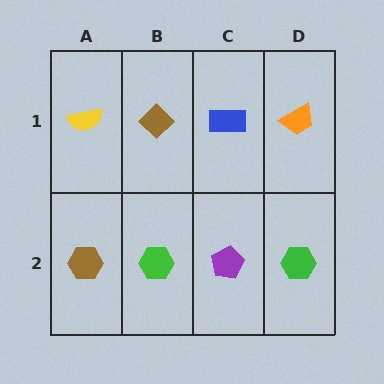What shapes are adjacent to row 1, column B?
A green hexagon (row 2, column B), a yellow semicircle (row 1, column A), a blue rectangle (row 1, column C).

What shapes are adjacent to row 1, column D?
A green hexagon (row 2, column D), a blue rectangle (row 1, column C).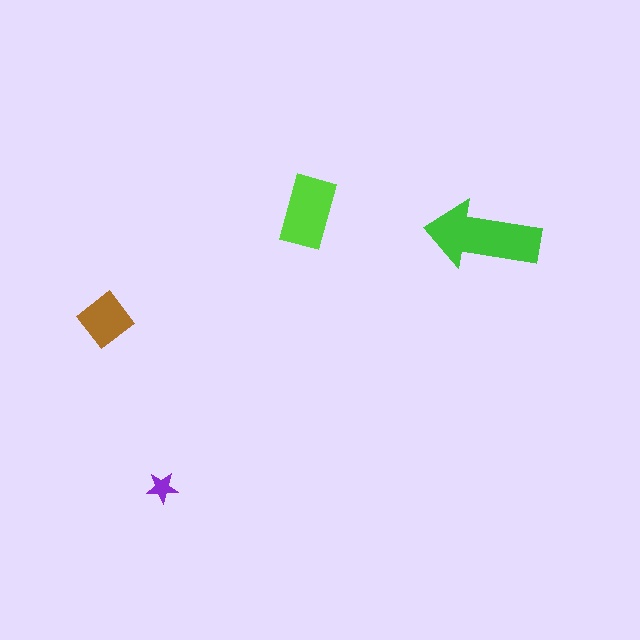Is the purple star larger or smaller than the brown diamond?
Smaller.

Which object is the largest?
The green arrow.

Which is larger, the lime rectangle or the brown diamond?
The lime rectangle.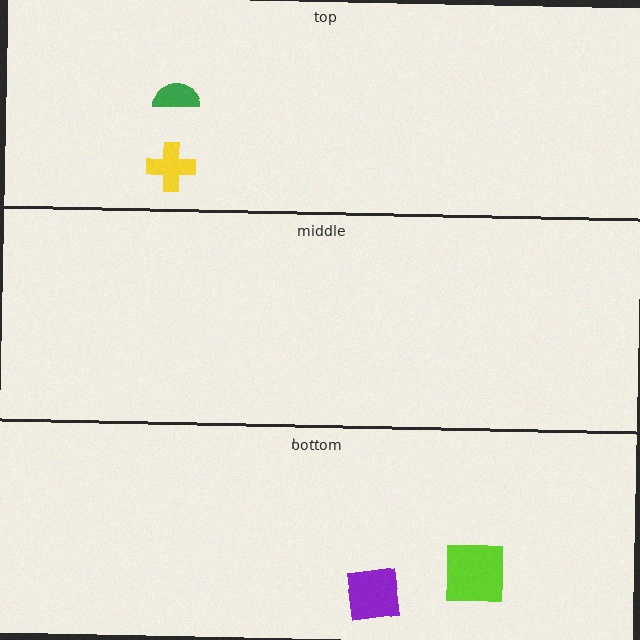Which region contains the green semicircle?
The top region.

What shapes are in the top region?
The yellow cross, the green semicircle.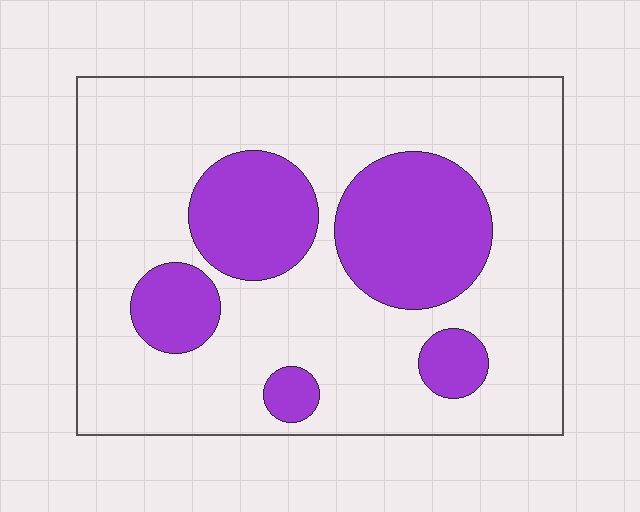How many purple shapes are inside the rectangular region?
5.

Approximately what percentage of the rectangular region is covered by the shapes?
Approximately 25%.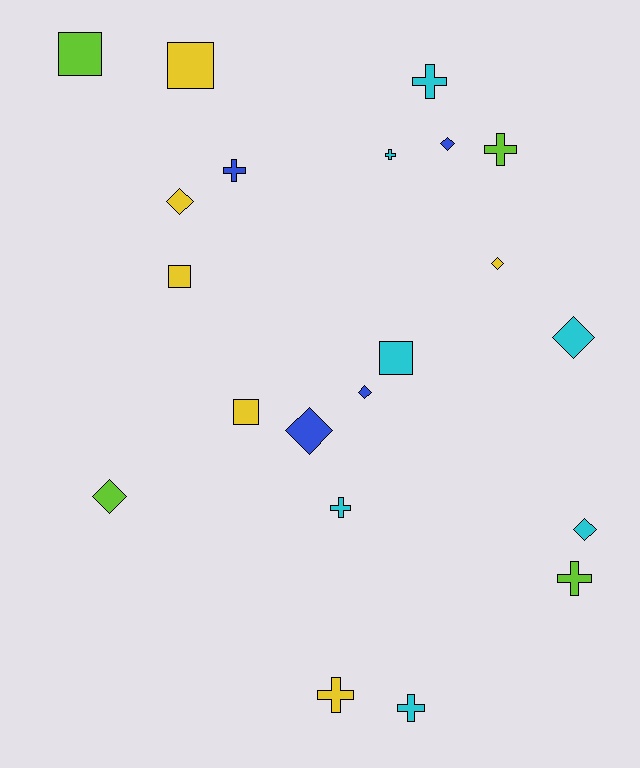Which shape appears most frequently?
Diamond, with 8 objects.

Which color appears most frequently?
Cyan, with 7 objects.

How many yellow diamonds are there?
There are 2 yellow diamonds.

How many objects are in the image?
There are 21 objects.